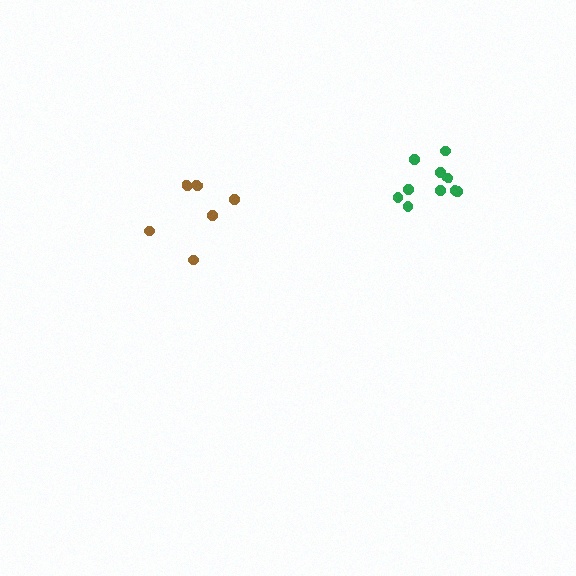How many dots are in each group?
Group 1: 6 dots, Group 2: 10 dots (16 total).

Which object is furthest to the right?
The green cluster is rightmost.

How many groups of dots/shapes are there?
There are 2 groups.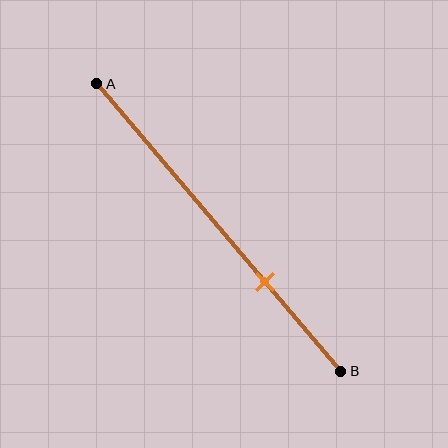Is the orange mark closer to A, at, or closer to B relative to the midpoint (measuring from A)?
The orange mark is closer to point B than the midpoint of segment AB.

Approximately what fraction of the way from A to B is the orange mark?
The orange mark is approximately 70% of the way from A to B.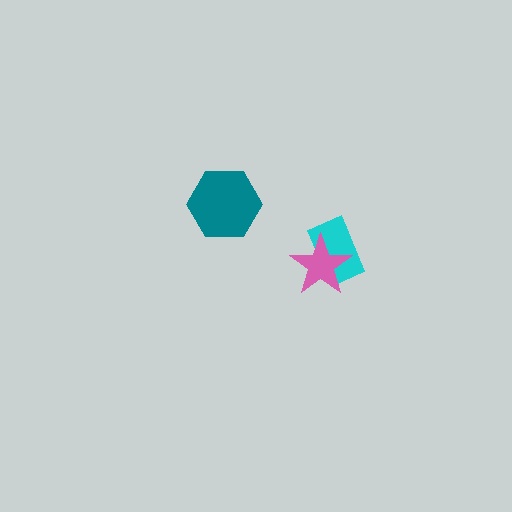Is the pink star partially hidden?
No, no other shape covers it.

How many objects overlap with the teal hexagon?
0 objects overlap with the teal hexagon.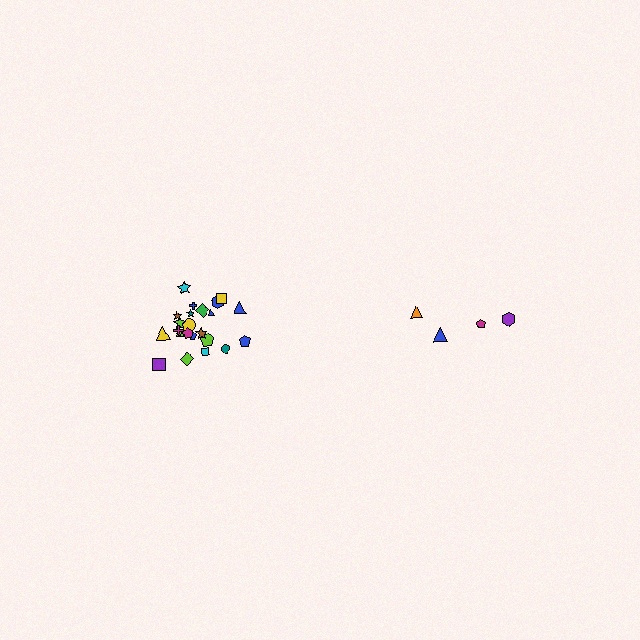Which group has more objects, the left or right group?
The left group.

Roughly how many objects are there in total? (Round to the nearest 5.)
Roughly 30 objects in total.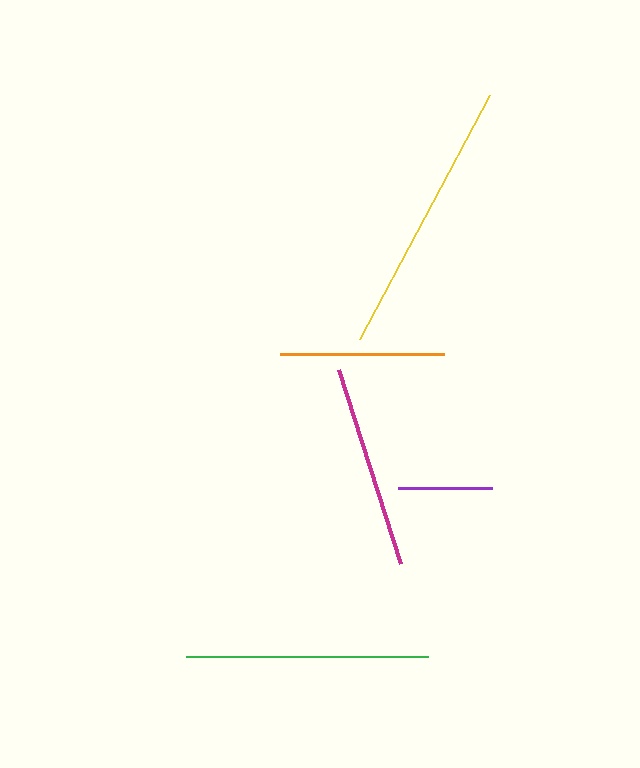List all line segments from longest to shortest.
From longest to shortest: yellow, green, magenta, orange, purple.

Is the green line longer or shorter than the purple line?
The green line is longer than the purple line.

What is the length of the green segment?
The green segment is approximately 242 pixels long.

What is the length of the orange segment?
The orange segment is approximately 163 pixels long.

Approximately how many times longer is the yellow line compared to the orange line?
The yellow line is approximately 1.7 times the length of the orange line.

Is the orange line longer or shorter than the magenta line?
The magenta line is longer than the orange line.